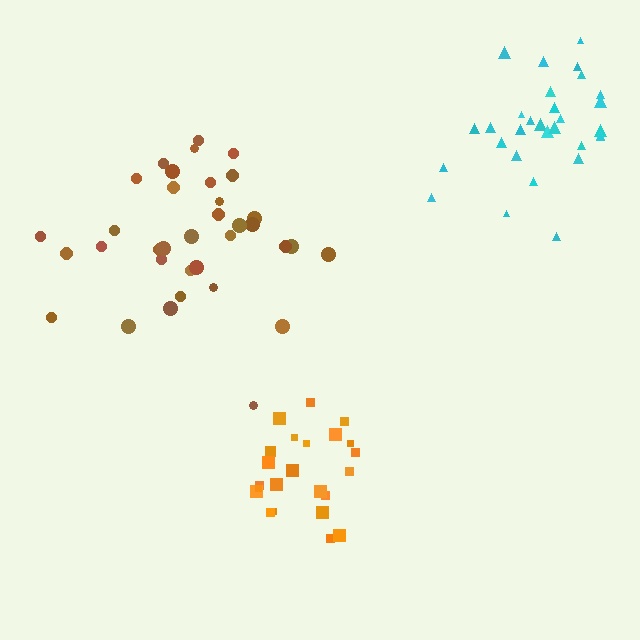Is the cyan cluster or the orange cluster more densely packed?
Orange.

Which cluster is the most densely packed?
Orange.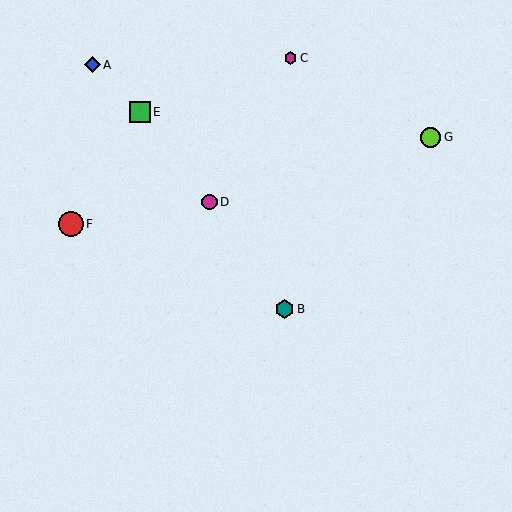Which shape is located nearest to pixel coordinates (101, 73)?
The blue diamond (labeled A) at (92, 65) is nearest to that location.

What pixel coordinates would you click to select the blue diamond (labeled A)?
Click at (92, 65) to select the blue diamond A.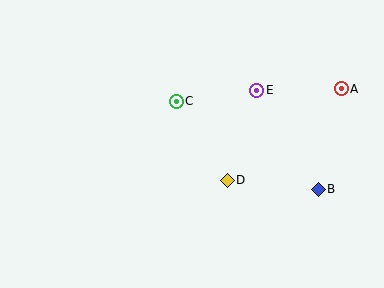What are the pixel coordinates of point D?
Point D is at (227, 180).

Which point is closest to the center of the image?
Point C at (176, 101) is closest to the center.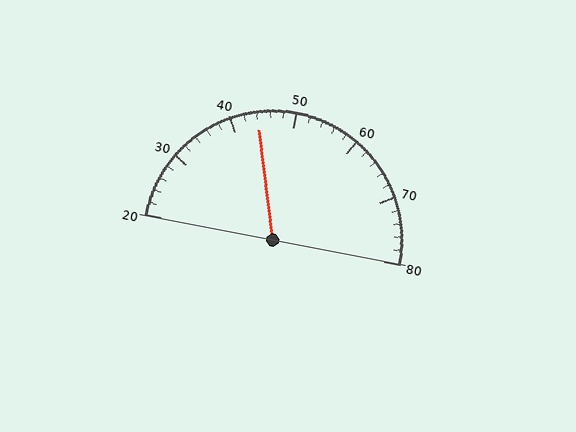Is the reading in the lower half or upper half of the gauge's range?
The reading is in the lower half of the range (20 to 80).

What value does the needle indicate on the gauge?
The needle indicates approximately 44.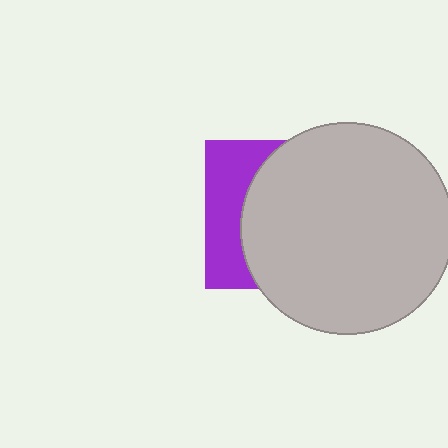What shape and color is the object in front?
The object in front is a light gray circle.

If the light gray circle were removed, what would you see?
You would see the complete purple square.